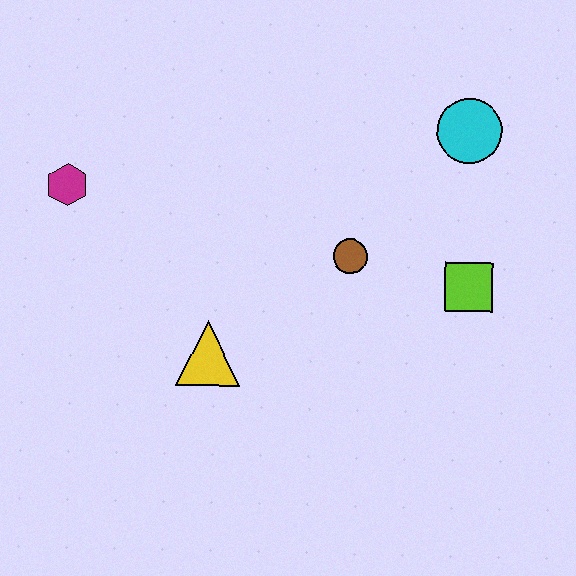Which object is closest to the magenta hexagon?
The yellow triangle is closest to the magenta hexagon.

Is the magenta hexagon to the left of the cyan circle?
Yes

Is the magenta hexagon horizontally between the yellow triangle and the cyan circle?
No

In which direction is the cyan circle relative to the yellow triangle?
The cyan circle is to the right of the yellow triangle.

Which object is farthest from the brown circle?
The magenta hexagon is farthest from the brown circle.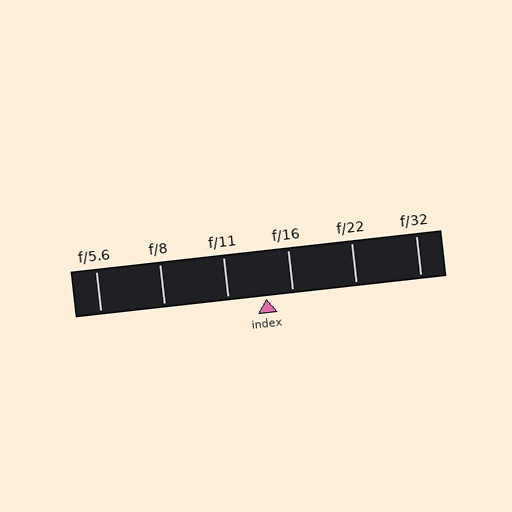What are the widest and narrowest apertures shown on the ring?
The widest aperture shown is f/5.6 and the narrowest is f/32.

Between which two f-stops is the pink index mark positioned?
The index mark is between f/11 and f/16.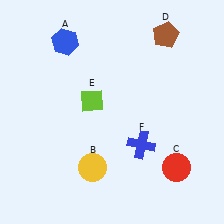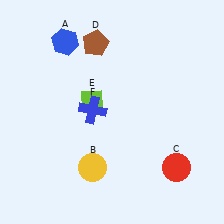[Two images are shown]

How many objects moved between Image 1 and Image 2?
2 objects moved between the two images.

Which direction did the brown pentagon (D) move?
The brown pentagon (D) moved left.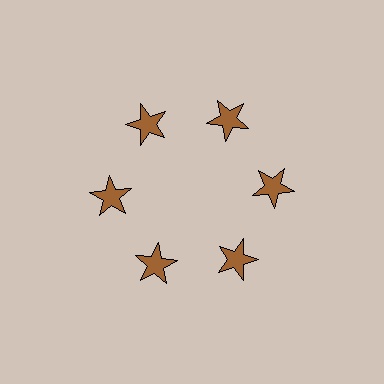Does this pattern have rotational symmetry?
Yes, this pattern has 6-fold rotational symmetry. It looks the same after rotating 60 degrees around the center.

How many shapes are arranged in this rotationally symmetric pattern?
There are 6 shapes, arranged in 6 groups of 1.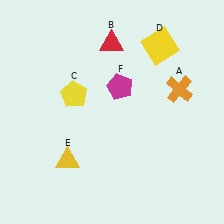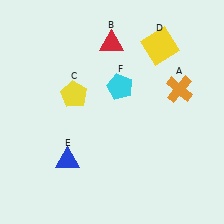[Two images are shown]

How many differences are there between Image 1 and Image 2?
There are 2 differences between the two images.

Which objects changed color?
E changed from yellow to blue. F changed from magenta to cyan.